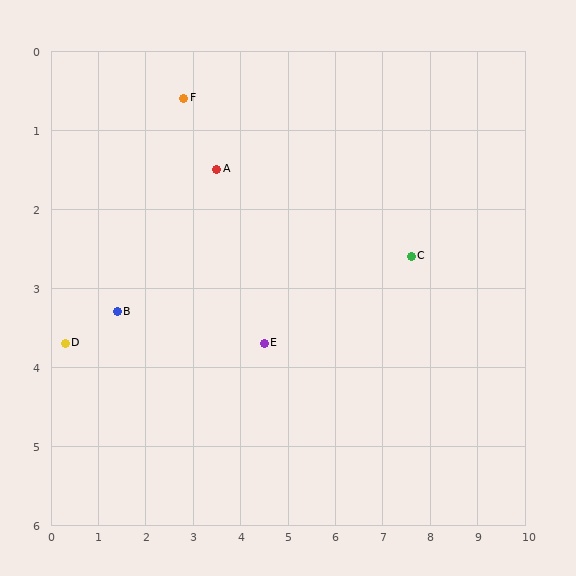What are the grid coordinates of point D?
Point D is at approximately (0.3, 3.7).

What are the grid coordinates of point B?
Point B is at approximately (1.4, 3.3).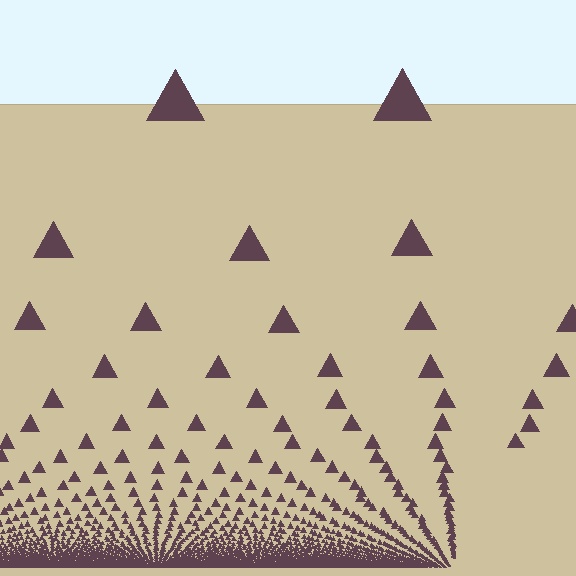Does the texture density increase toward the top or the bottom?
Density increases toward the bottom.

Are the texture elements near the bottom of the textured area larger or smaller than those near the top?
Smaller. The gradient is inverted — elements near the bottom are smaller and denser.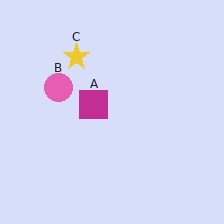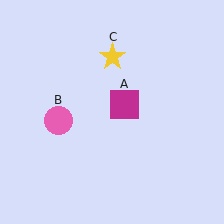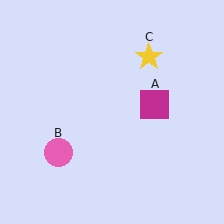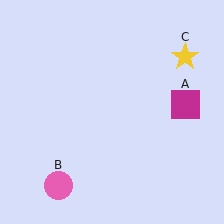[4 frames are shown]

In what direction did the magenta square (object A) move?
The magenta square (object A) moved right.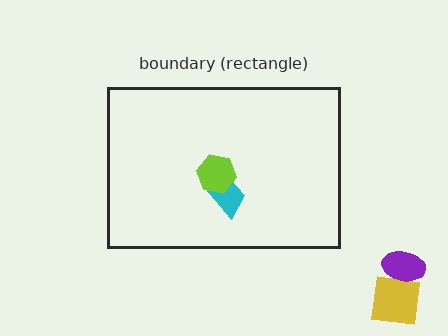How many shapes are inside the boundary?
2 inside, 2 outside.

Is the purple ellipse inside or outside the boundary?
Outside.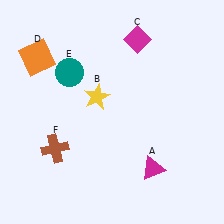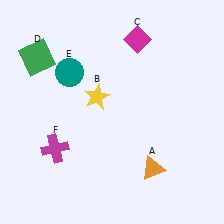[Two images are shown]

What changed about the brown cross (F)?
In Image 1, F is brown. In Image 2, it changed to magenta.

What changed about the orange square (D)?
In Image 1, D is orange. In Image 2, it changed to green.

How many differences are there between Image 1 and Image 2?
There are 3 differences between the two images.